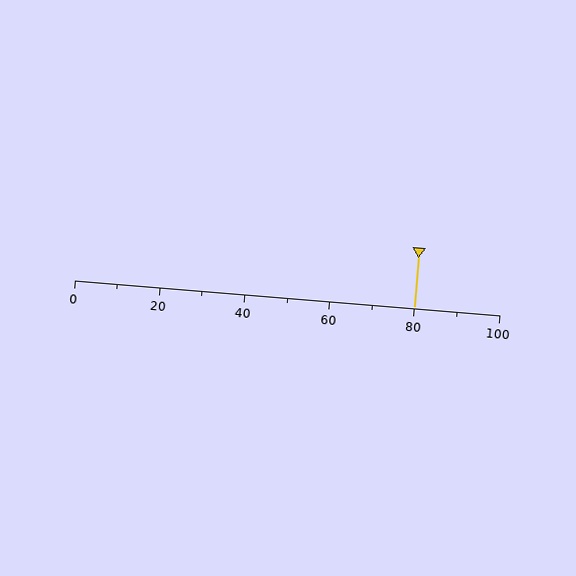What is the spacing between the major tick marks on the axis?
The major ticks are spaced 20 apart.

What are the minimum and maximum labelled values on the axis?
The axis runs from 0 to 100.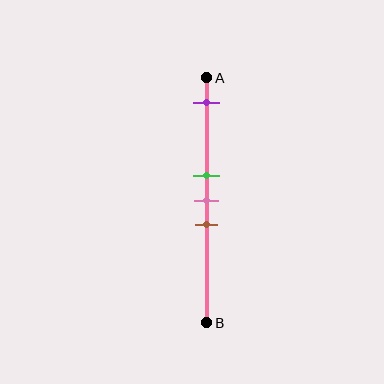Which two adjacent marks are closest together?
The green and pink marks are the closest adjacent pair.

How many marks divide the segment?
There are 4 marks dividing the segment.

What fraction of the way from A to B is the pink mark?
The pink mark is approximately 50% (0.5) of the way from A to B.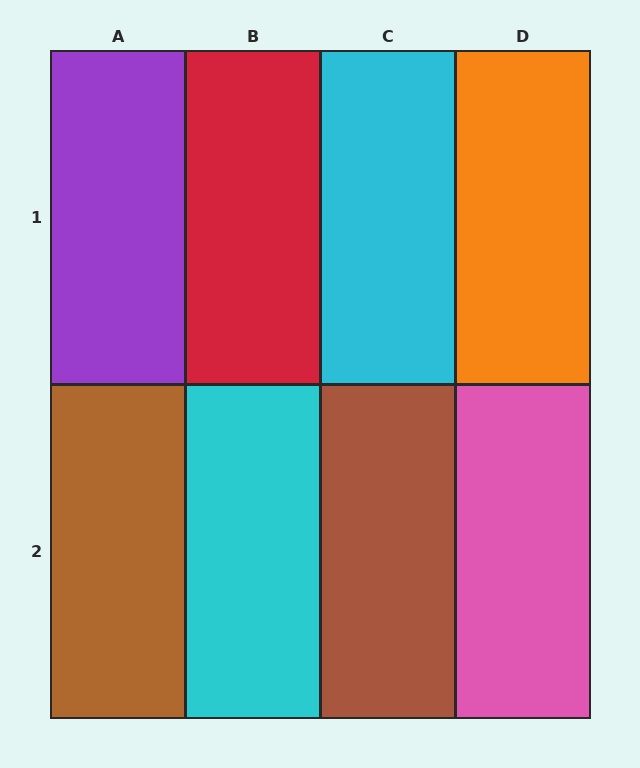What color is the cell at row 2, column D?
Pink.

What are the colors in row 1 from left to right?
Purple, red, cyan, orange.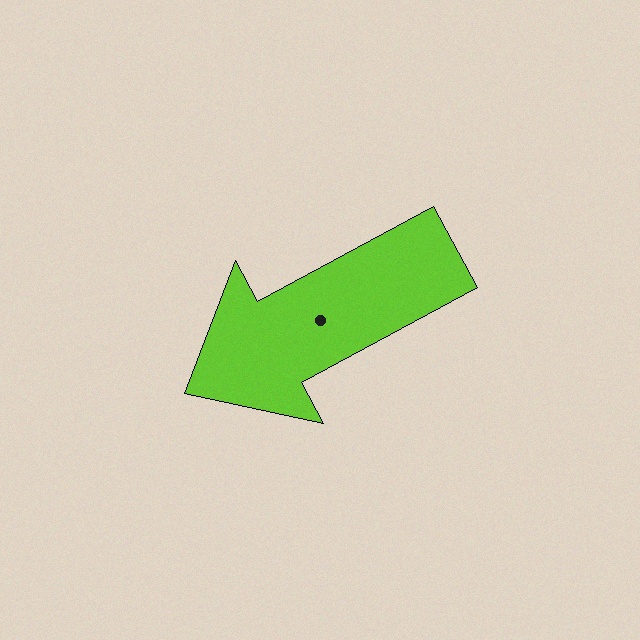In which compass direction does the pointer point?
Southwest.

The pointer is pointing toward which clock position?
Roughly 8 o'clock.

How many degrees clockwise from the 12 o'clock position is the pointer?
Approximately 242 degrees.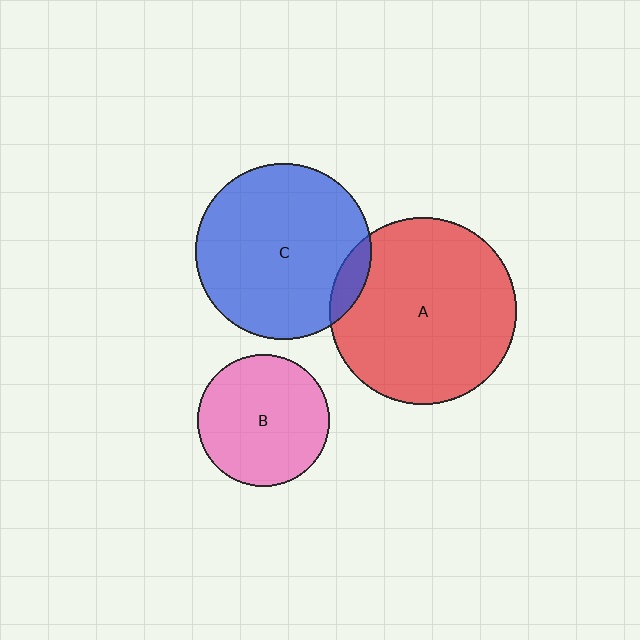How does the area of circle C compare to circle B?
Approximately 1.8 times.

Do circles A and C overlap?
Yes.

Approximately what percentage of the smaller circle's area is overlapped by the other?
Approximately 10%.